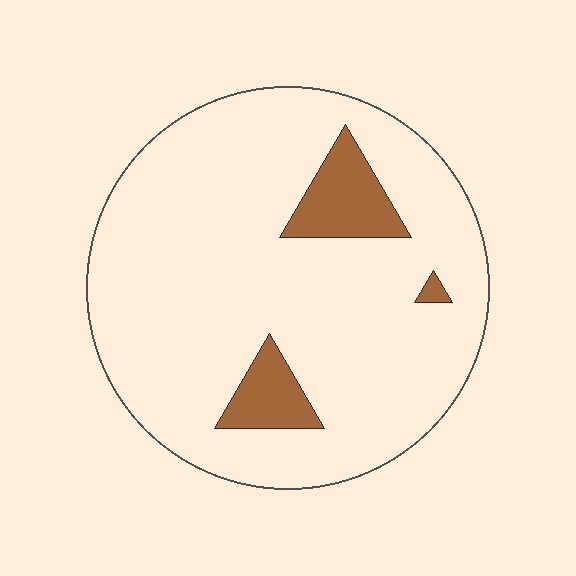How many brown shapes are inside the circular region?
3.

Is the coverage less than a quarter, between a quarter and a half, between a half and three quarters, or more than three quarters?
Less than a quarter.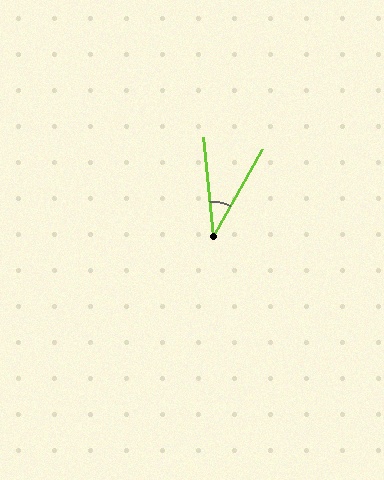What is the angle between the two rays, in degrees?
Approximately 35 degrees.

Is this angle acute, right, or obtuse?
It is acute.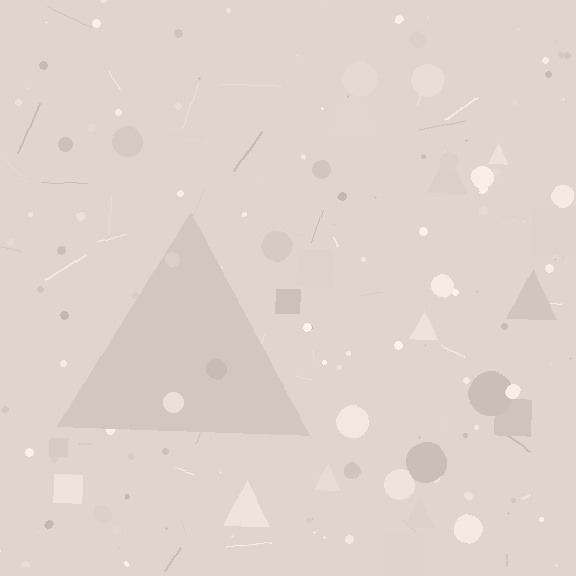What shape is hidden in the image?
A triangle is hidden in the image.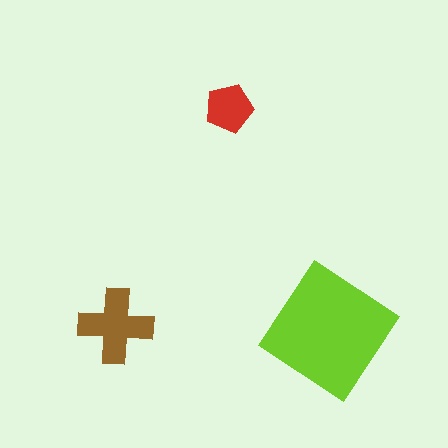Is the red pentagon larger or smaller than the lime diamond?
Smaller.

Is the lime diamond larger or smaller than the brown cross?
Larger.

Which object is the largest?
The lime diamond.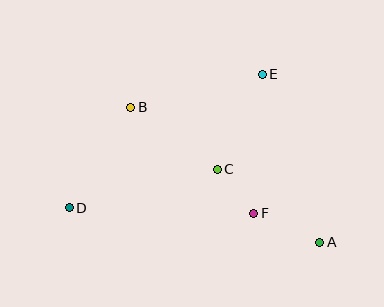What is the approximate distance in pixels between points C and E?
The distance between C and E is approximately 105 pixels.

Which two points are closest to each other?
Points C and F are closest to each other.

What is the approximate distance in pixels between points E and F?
The distance between E and F is approximately 139 pixels.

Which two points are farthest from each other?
Points A and D are farthest from each other.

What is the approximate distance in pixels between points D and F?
The distance between D and F is approximately 185 pixels.